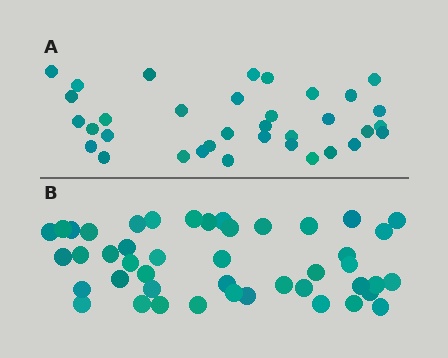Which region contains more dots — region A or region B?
Region B (the bottom region) has more dots.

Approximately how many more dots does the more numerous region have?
Region B has roughly 10 or so more dots than region A.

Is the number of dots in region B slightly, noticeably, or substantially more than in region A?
Region B has noticeably more, but not dramatically so. The ratio is roughly 1.3 to 1.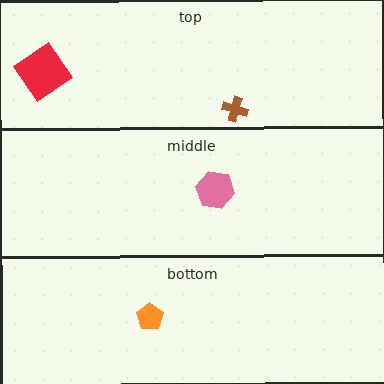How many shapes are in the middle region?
1.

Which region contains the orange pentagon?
The bottom region.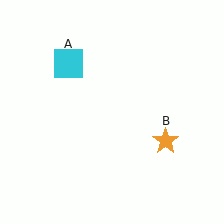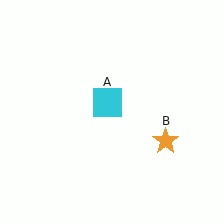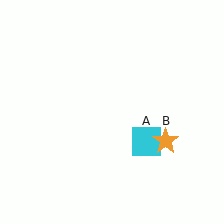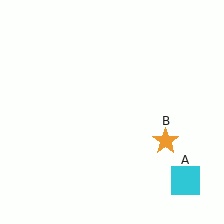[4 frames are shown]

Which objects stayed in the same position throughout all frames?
Orange star (object B) remained stationary.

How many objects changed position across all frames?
1 object changed position: cyan square (object A).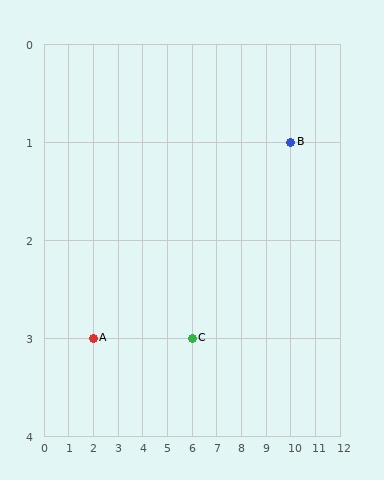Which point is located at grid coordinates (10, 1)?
Point B is at (10, 1).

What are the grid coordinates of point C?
Point C is at grid coordinates (6, 3).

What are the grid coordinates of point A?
Point A is at grid coordinates (2, 3).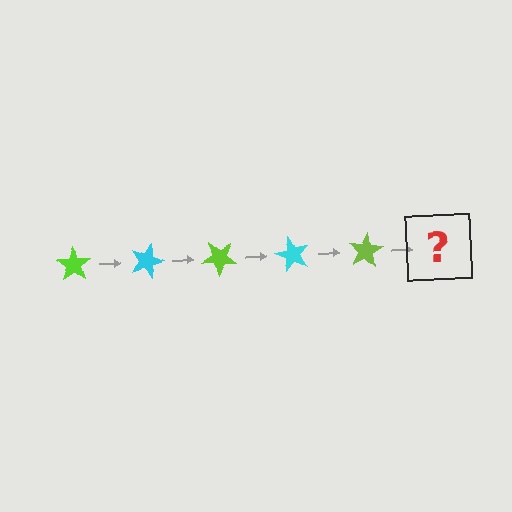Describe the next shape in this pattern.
It should be a cyan star, rotated 100 degrees from the start.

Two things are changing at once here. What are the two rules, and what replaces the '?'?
The two rules are that it rotates 20 degrees each step and the color cycles through lime and cyan. The '?' should be a cyan star, rotated 100 degrees from the start.